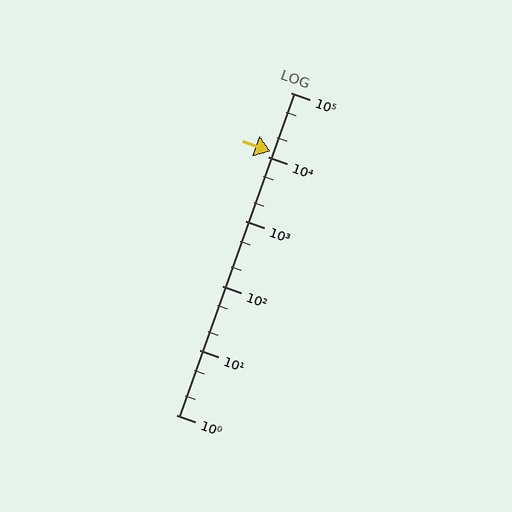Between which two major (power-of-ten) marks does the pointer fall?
The pointer is between 10000 and 100000.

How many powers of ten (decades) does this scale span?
The scale spans 5 decades, from 1 to 100000.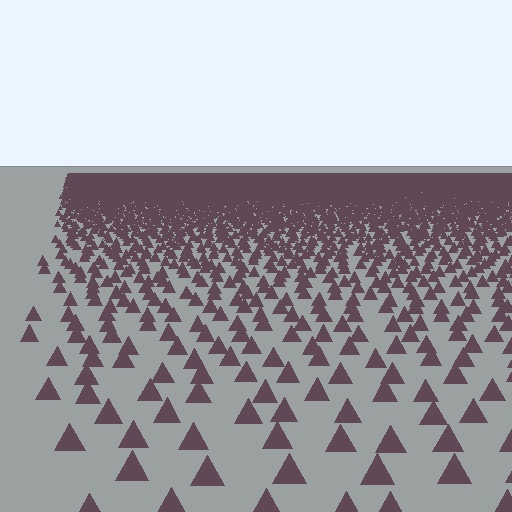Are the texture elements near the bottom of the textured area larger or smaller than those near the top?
Larger. Near the bottom, elements are closer to the viewer and appear at a bigger on-screen size.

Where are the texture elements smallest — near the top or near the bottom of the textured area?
Near the top.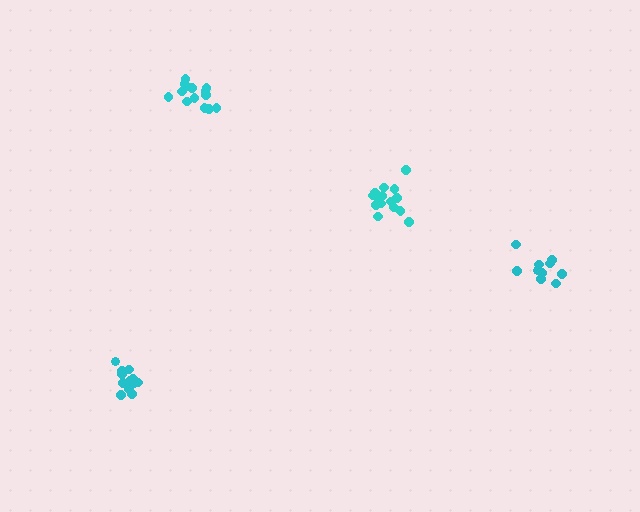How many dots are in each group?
Group 1: 15 dots, Group 2: 10 dots, Group 3: 12 dots, Group 4: 14 dots (51 total).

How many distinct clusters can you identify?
There are 4 distinct clusters.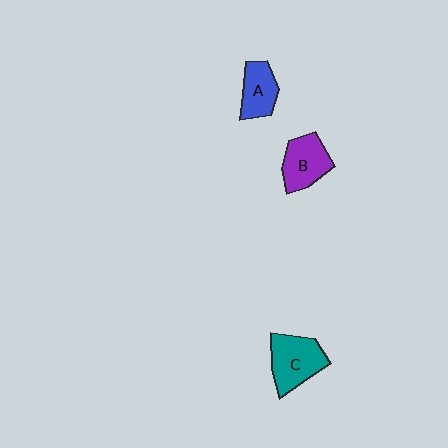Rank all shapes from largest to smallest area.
From largest to smallest: C (teal), B (purple), A (blue).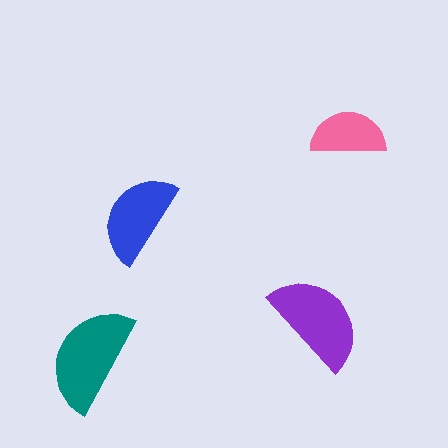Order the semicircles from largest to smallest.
the teal one, the purple one, the blue one, the pink one.